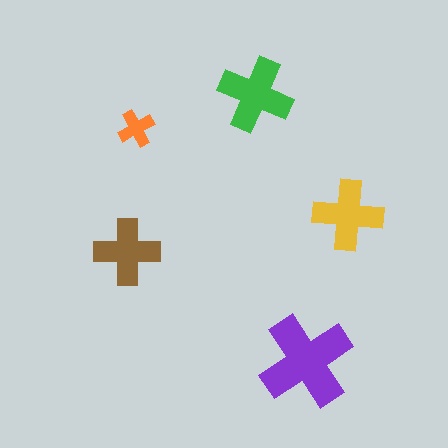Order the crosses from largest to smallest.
the purple one, the green one, the yellow one, the brown one, the orange one.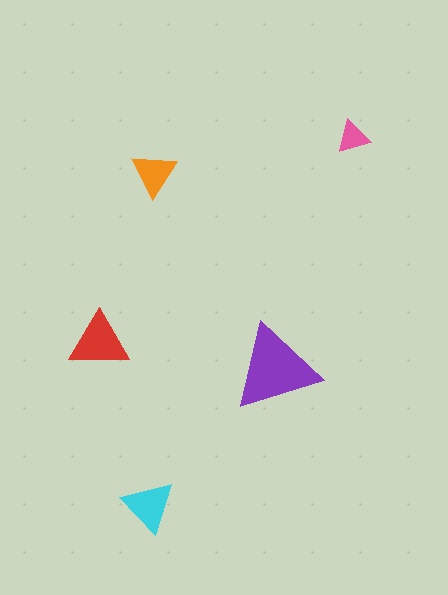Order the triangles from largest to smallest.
the purple one, the red one, the cyan one, the orange one, the pink one.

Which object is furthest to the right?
The pink triangle is rightmost.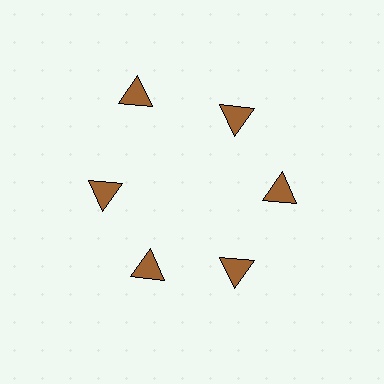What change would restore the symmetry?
The symmetry would be restored by moving it inward, back onto the ring so that all 6 triangles sit at equal angles and equal distance from the center.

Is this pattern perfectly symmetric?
No. The 6 brown triangles are arranged in a ring, but one element near the 11 o'clock position is pushed outward from the center, breaking the 6-fold rotational symmetry.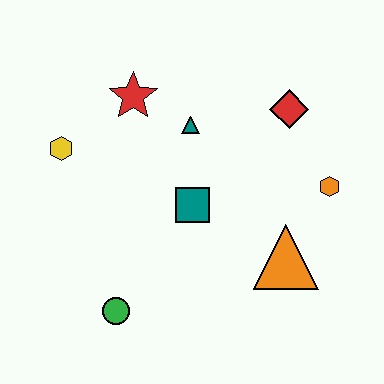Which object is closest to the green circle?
The teal square is closest to the green circle.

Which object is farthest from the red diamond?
The green circle is farthest from the red diamond.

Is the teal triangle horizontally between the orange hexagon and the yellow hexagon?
Yes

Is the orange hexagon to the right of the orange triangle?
Yes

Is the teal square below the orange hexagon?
Yes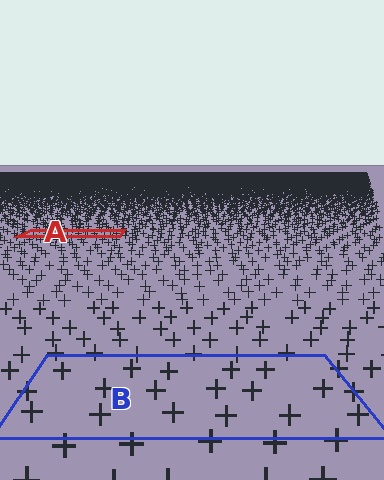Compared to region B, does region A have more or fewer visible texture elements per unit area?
Region A has more texture elements per unit area — they are packed more densely because it is farther away.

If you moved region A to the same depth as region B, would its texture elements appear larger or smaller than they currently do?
They would appear larger. At a closer depth, the same texture elements are projected at a bigger on-screen size.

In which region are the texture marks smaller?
The texture marks are smaller in region A, because it is farther away.